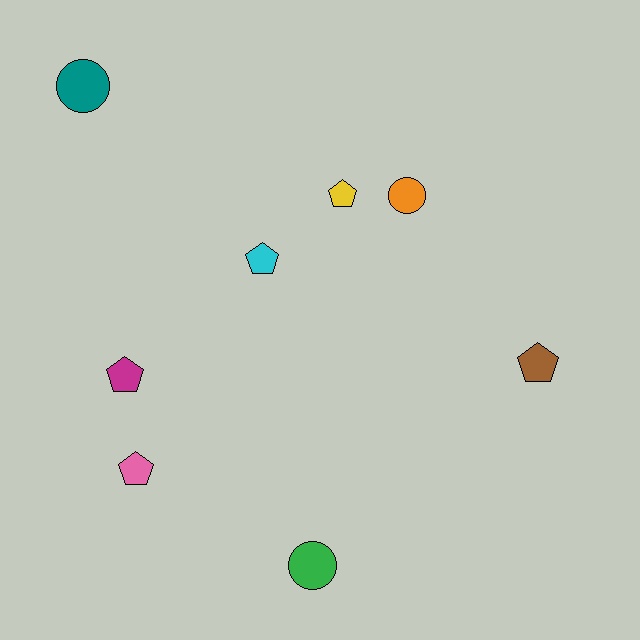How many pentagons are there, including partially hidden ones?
There are 5 pentagons.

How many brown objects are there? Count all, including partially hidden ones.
There is 1 brown object.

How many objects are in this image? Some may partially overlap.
There are 8 objects.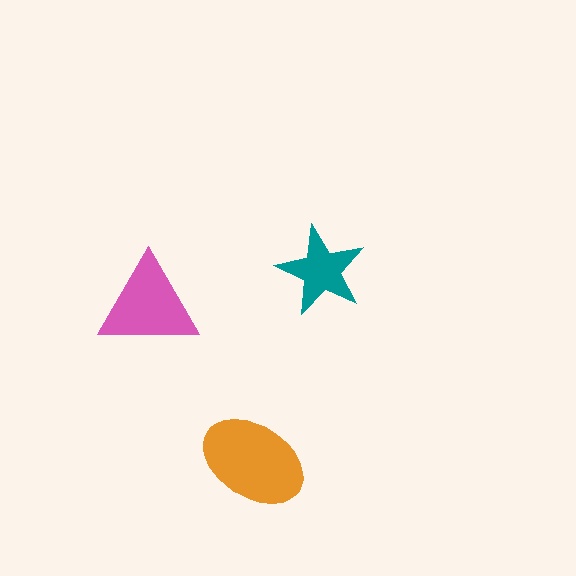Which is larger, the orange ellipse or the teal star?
The orange ellipse.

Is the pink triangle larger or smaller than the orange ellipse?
Smaller.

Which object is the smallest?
The teal star.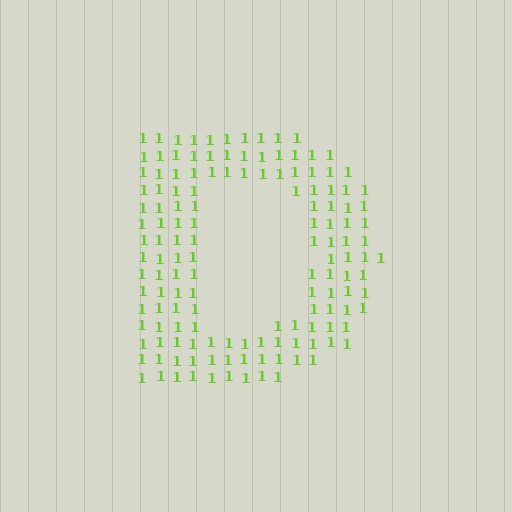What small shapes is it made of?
It is made of small digit 1's.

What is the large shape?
The large shape is the letter D.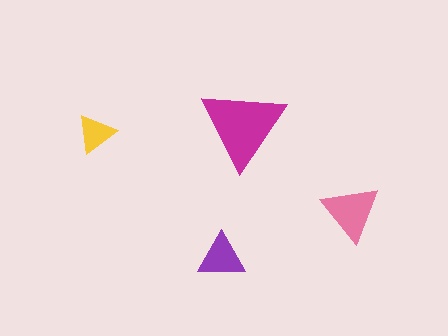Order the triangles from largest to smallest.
the magenta one, the pink one, the purple one, the yellow one.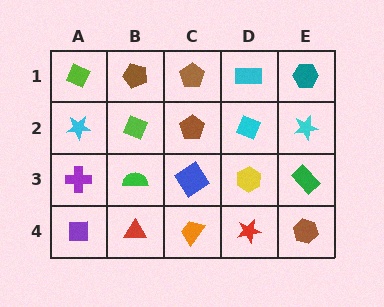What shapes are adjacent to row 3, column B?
A lime diamond (row 2, column B), a red triangle (row 4, column B), a purple cross (row 3, column A), a blue diamond (row 3, column C).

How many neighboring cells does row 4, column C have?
3.